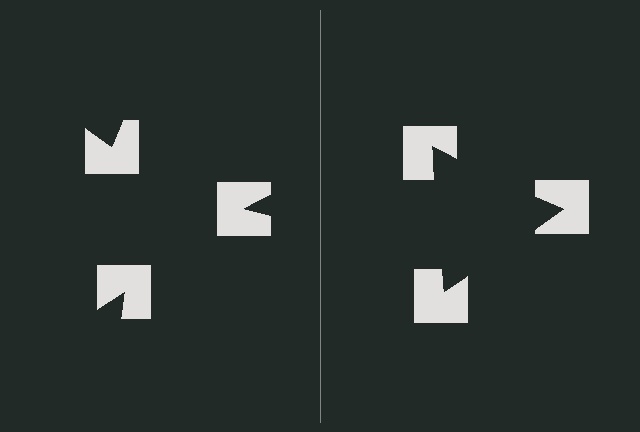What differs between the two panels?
The notched squares are positioned identically on both sides; only the wedge orientations differ. On the right they align to a triangle; on the left they are misaligned.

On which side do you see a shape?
An illusory triangle appears on the right side. On the left side the wedge cuts are rotated, so no coherent shape forms.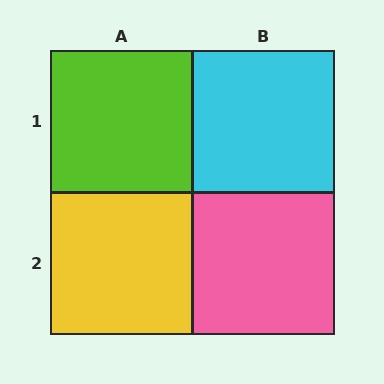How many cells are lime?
1 cell is lime.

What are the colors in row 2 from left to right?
Yellow, pink.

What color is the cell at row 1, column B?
Cyan.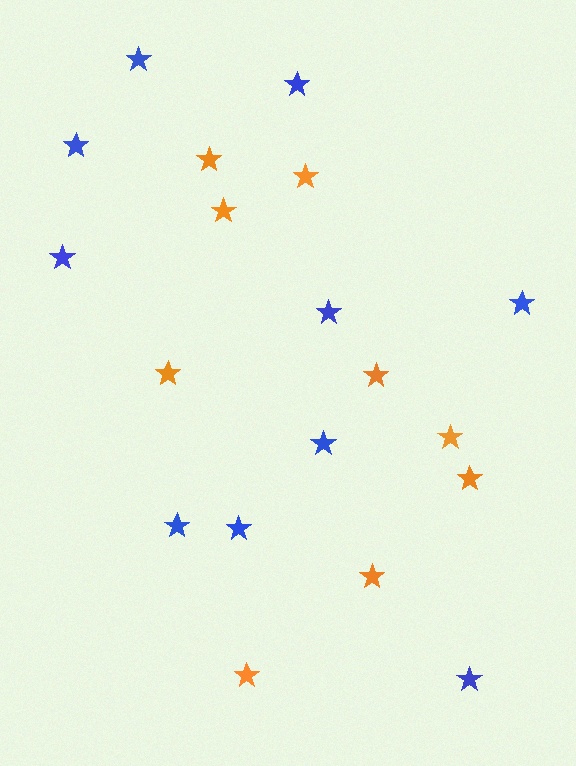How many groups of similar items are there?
There are 2 groups: one group of blue stars (10) and one group of orange stars (9).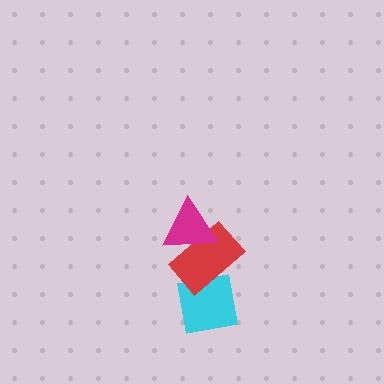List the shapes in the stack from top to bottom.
From top to bottom: the magenta triangle, the red rectangle, the cyan square.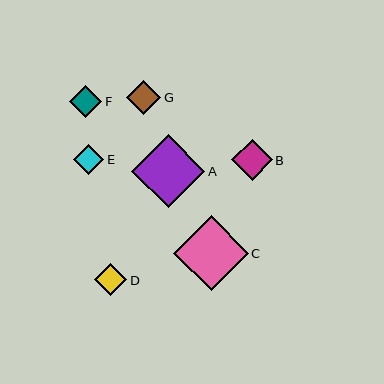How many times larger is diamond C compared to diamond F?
Diamond C is approximately 2.3 times the size of diamond F.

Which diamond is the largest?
Diamond C is the largest with a size of approximately 75 pixels.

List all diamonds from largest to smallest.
From largest to smallest: C, A, B, G, D, F, E.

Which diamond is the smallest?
Diamond E is the smallest with a size of approximately 30 pixels.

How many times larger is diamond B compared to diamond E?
Diamond B is approximately 1.4 times the size of diamond E.